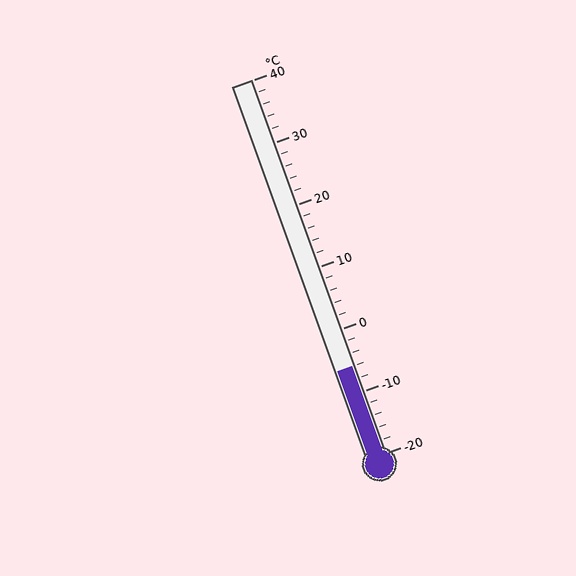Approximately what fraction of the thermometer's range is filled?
The thermometer is filled to approximately 25% of its range.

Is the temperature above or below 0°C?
The temperature is below 0°C.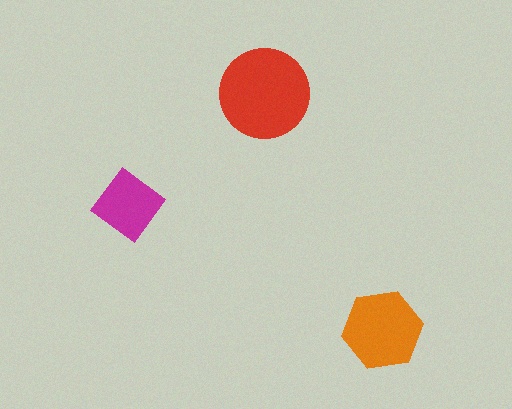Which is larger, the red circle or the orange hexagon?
The red circle.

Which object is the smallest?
The magenta diamond.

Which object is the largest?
The red circle.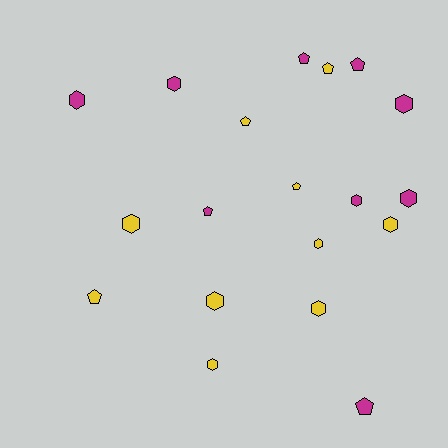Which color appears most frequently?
Yellow, with 10 objects.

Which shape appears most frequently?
Hexagon, with 11 objects.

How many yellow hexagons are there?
There are 6 yellow hexagons.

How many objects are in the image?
There are 19 objects.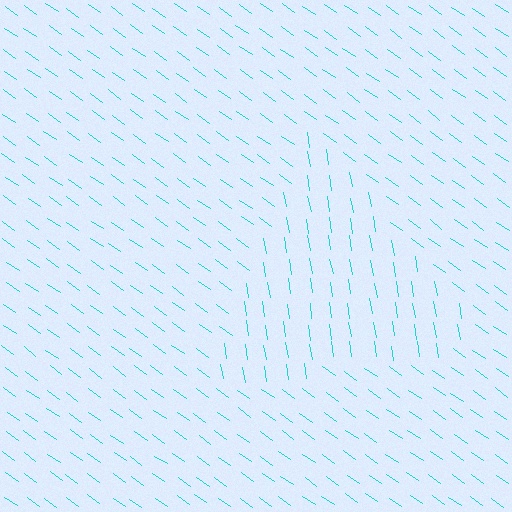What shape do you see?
I see a triangle.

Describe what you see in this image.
The image is filled with small cyan line segments. A triangle region in the image has lines oriented differently from the surrounding lines, creating a visible texture boundary.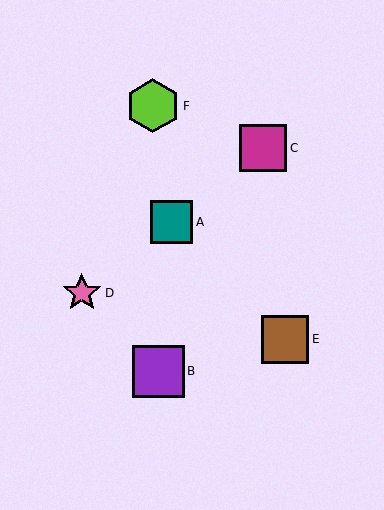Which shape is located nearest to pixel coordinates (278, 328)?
The brown square (labeled E) at (285, 339) is nearest to that location.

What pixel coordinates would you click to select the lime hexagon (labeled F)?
Click at (153, 106) to select the lime hexagon F.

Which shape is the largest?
The lime hexagon (labeled F) is the largest.